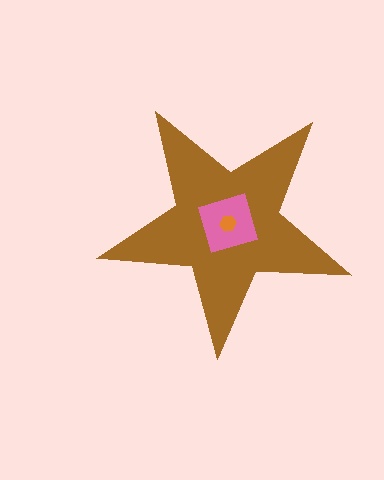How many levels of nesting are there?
3.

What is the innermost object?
The orange hexagon.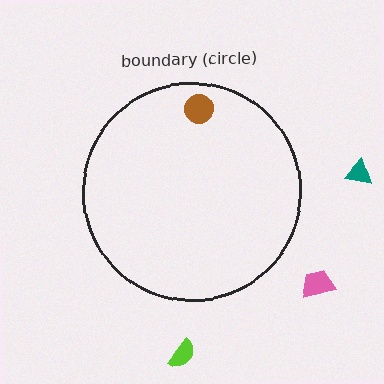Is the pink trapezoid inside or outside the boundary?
Outside.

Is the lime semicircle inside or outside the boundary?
Outside.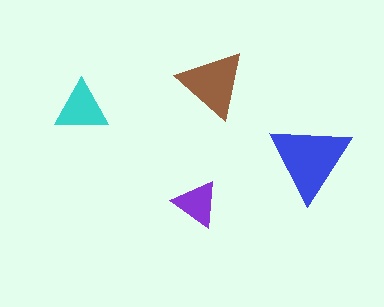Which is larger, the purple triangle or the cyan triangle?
The cyan one.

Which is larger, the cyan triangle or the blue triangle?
The blue one.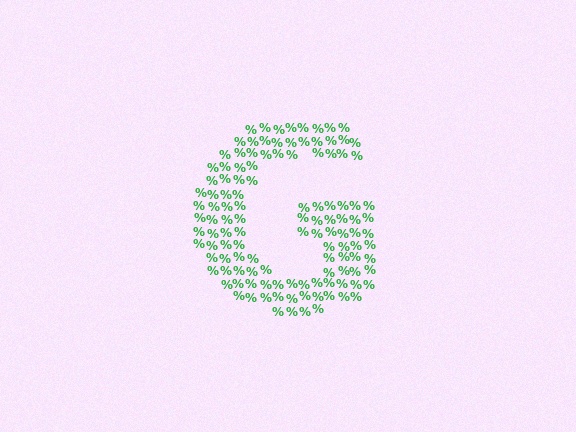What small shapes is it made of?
It is made of small percent signs.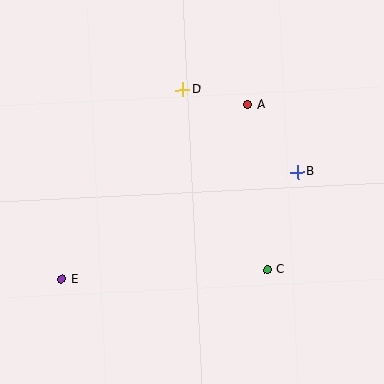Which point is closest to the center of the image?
Point D at (183, 89) is closest to the center.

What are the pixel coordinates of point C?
Point C is at (267, 270).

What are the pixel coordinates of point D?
Point D is at (183, 89).